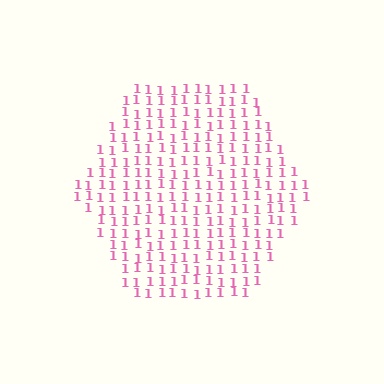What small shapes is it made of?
It is made of small digit 1's.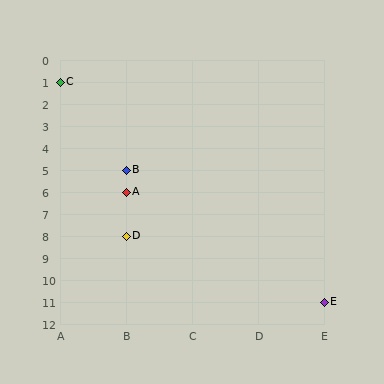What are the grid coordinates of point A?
Point A is at grid coordinates (B, 6).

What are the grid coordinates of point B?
Point B is at grid coordinates (B, 5).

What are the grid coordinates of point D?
Point D is at grid coordinates (B, 8).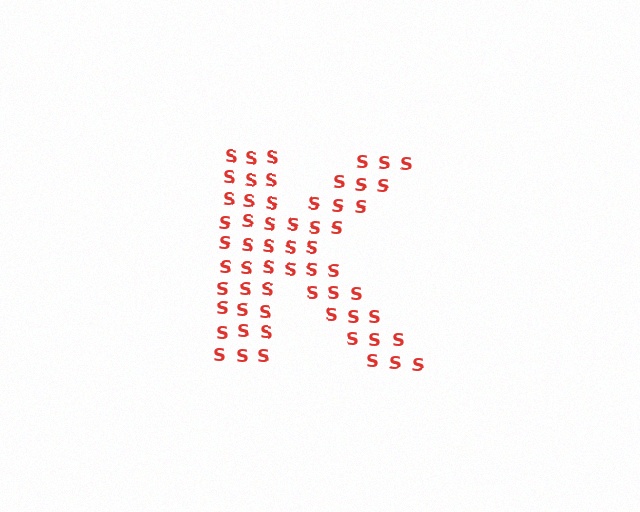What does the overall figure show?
The overall figure shows the letter K.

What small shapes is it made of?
It is made of small letter S's.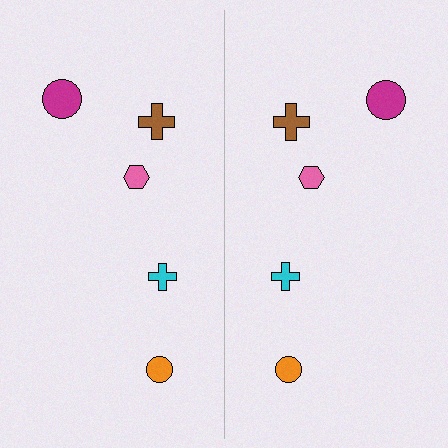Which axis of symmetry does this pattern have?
The pattern has a vertical axis of symmetry running through the center of the image.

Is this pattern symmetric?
Yes, this pattern has bilateral (reflection) symmetry.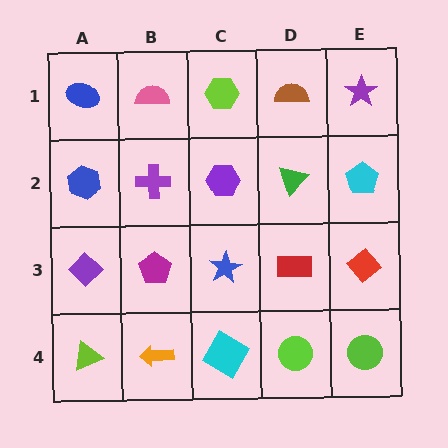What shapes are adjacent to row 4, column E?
A red diamond (row 3, column E), a lime circle (row 4, column D).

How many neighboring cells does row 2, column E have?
3.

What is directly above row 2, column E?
A purple star.